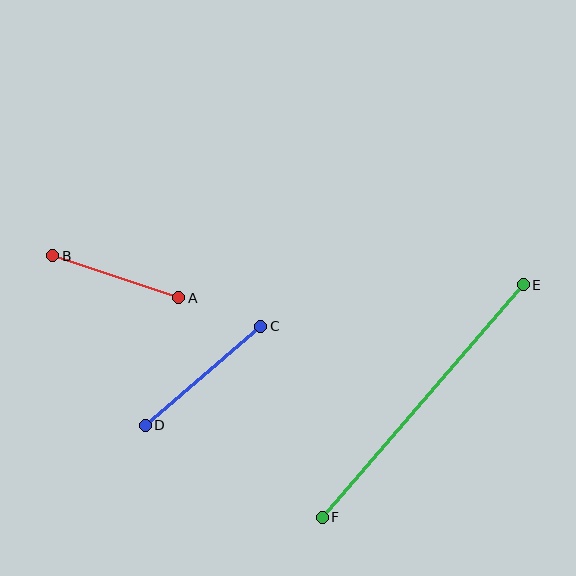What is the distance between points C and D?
The distance is approximately 152 pixels.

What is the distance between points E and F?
The distance is approximately 307 pixels.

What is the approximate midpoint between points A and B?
The midpoint is at approximately (116, 277) pixels.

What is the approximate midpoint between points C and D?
The midpoint is at approximately (203, 376) pixels.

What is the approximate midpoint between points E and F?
The midpoint is at approximately (423, 401) pixels.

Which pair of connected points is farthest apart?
Points E and F are farthest apart.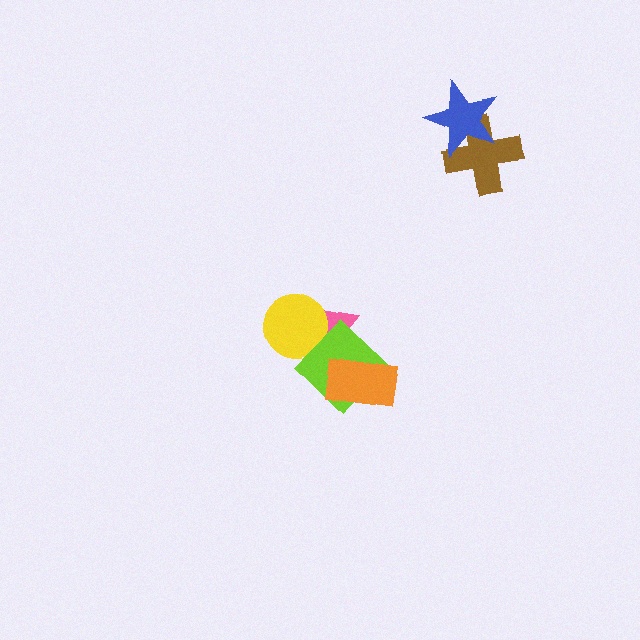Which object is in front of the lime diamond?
The orange rectangle is in front of the lime diamond.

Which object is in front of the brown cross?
The blue star is in front of the brown cross.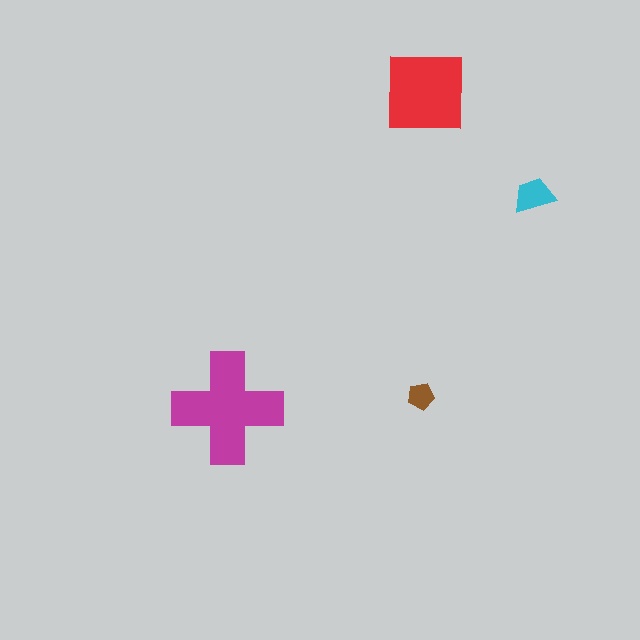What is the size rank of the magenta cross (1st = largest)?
1st.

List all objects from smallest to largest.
The brown pentagon, the cyan trapezoid, the red square, the magenta cross.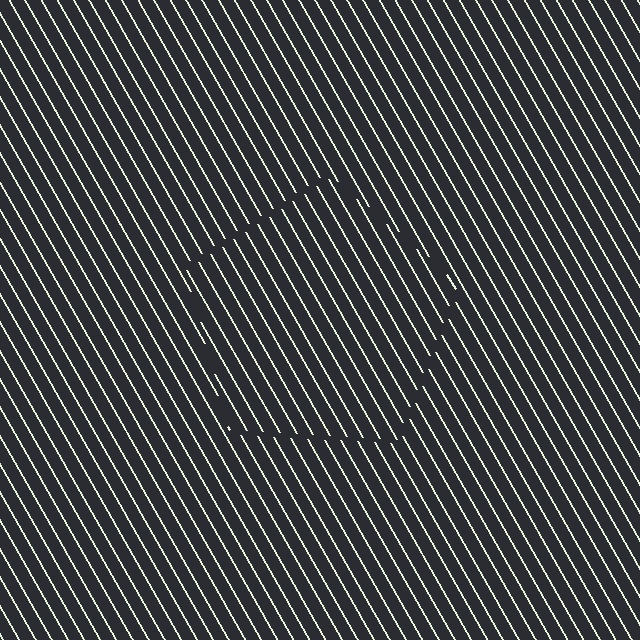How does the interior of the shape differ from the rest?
The interior of the shape contains the same grating, shifted by half a period — the contour is defined by the phase discontinuity where line-ends from the inner and outer gratings abut.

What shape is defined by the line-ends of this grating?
An illusory pentagon. The interior of the shape contains the same grating, shifted by half a period — the contour is defined by the phase discontinuity where line-ends from the inner and outer gratings abut.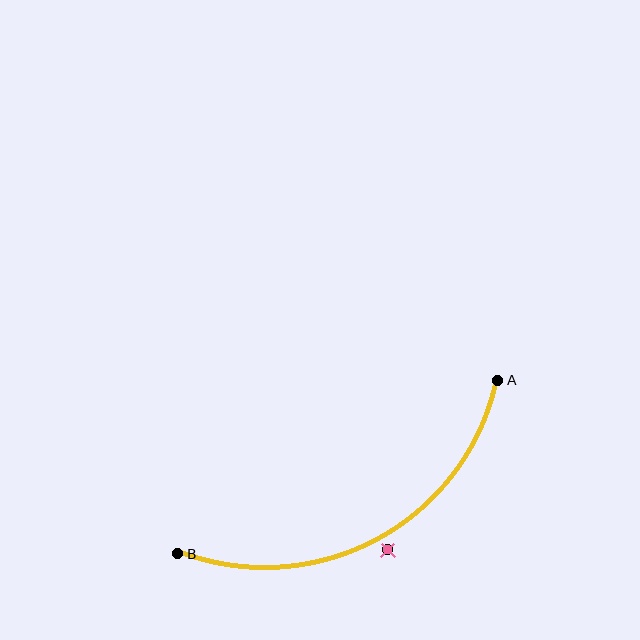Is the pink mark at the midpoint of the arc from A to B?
No — the pink mark does not lie on the arc at all. It sits slightly outside the curve.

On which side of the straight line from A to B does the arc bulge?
The arc bulges below the straight line connecting A and B.